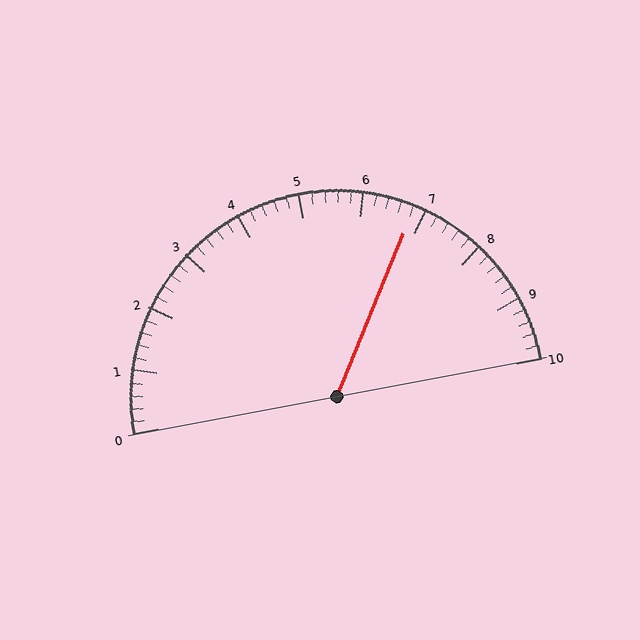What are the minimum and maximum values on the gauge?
The gauge ranges from 0 to 10.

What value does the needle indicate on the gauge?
The needle indicates approximately 6.8.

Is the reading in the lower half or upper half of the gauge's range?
The reading is in the upper half of the range (0 to 10).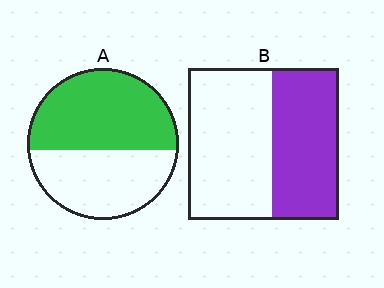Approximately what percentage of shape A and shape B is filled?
A is approximately 55% and B is approximately 45%.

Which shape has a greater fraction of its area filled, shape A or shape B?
Shape A.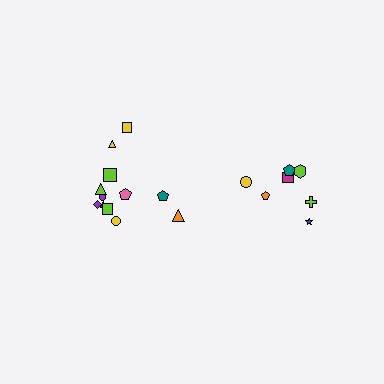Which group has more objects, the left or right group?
The left group.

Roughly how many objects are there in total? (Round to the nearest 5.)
Roughly 20 objects in total.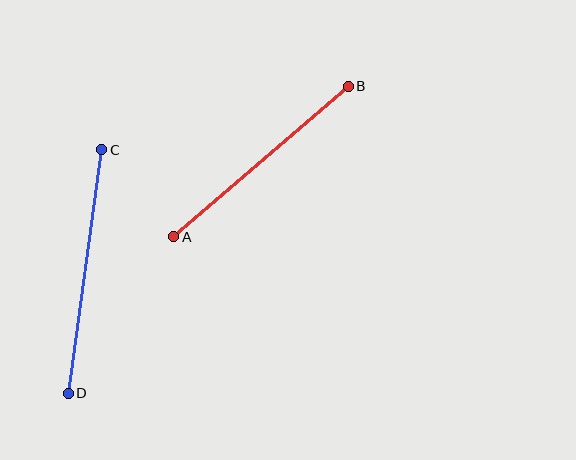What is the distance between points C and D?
The distance is approximately 246 pixels.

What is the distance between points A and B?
The distance is approximately 231 pixels.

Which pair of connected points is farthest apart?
Points C and D are farthest apart.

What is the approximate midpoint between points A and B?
The midpoint is at approximately (261, 162) pixels.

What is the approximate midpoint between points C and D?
The midpoint is at approximately (85, 271) pixels.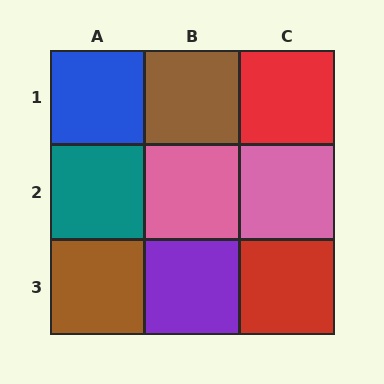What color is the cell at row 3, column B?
Purple.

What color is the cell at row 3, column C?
Red.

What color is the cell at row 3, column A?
Brown.